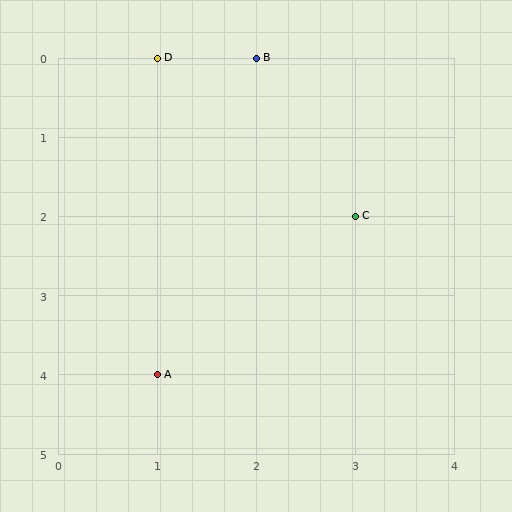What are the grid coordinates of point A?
Point A is at grid coordinates (1, 4).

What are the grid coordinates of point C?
Point C is at grid coordinates (3, 2).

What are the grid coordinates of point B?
Point B is at grid coordinates (2, 0).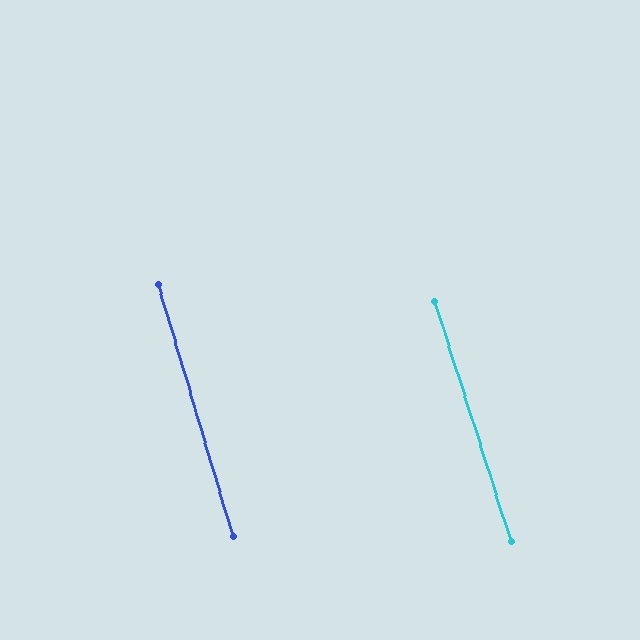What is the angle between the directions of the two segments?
Approximately 1 degree.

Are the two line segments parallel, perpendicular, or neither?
Parallel — their directions differ by only 1.1°.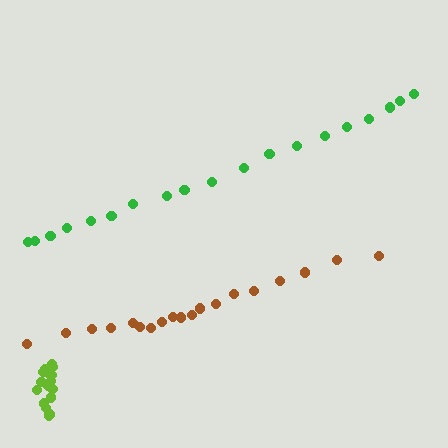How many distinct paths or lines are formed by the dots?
There are 3 distinct paths.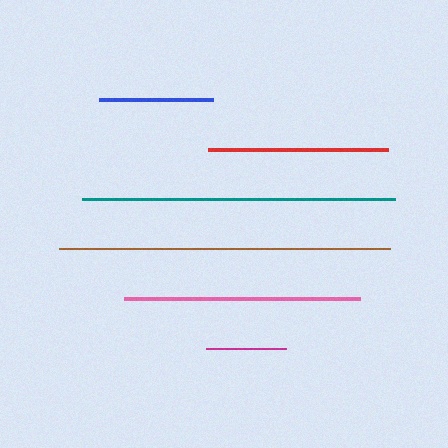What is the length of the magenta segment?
The magenta segment is approximately 80 pixels long.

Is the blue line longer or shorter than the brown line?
The brown line is longer than the blue line.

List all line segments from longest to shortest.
From longest to shortest: brown, teal, pink, red, blue, magenta.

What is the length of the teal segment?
The teal segment is approximately 313 pixels long.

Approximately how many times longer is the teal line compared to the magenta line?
The teal line is approximately 3.9 times the length of the magenta line.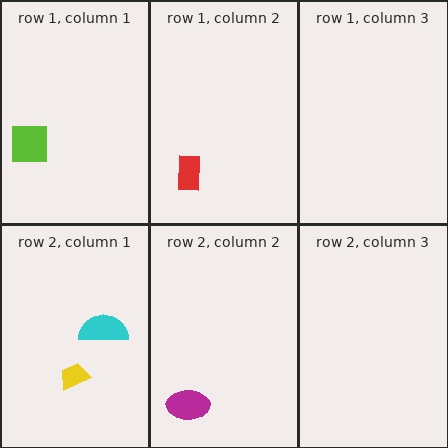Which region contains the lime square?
The row 1, column 1 region.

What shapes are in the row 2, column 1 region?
The yellow trapezoid, the cyan semicircle.